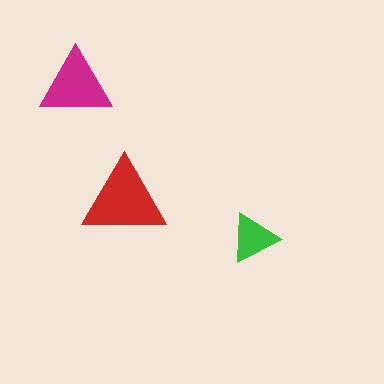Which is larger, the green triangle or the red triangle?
The red one.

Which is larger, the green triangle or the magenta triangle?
The magenta one.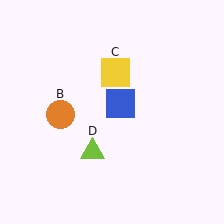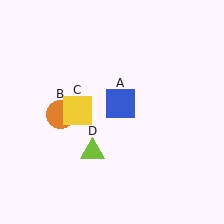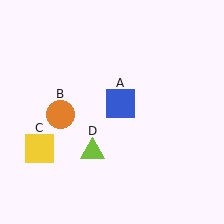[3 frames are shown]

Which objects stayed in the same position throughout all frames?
Blue square (object A) and orange circle (object B) and lime triangle (object D) remained stationary.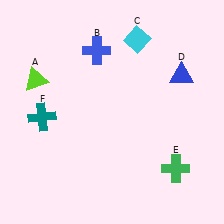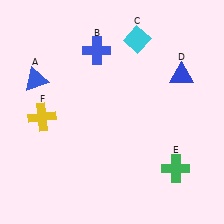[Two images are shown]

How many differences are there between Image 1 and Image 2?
There are 2 differences between the two images.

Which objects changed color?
A changed from lime to blue. F changed from teal to yellow.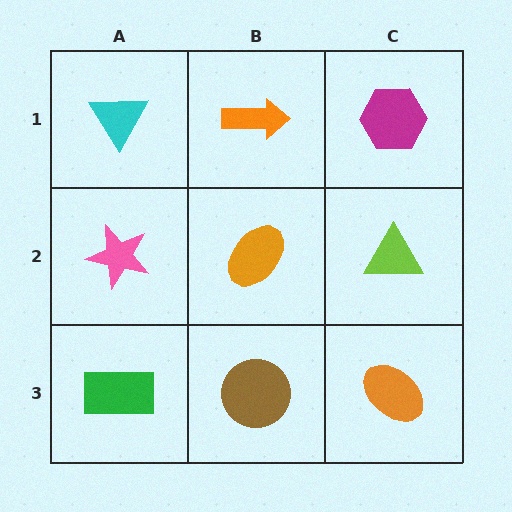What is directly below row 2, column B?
A brown circle.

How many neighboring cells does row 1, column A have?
2.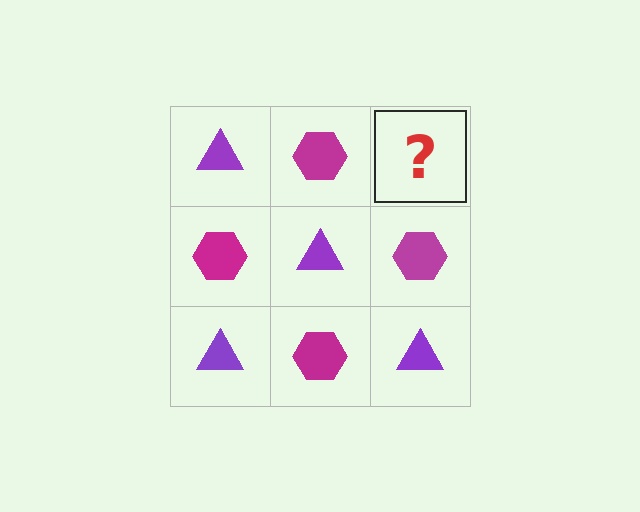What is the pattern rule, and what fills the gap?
The rule is that it alternates purple triangle and magenta hexagon in a checkerboard pattern. The gap should be filled with a purple triangle.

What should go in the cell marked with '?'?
The missing cell should contain a purple triangle.